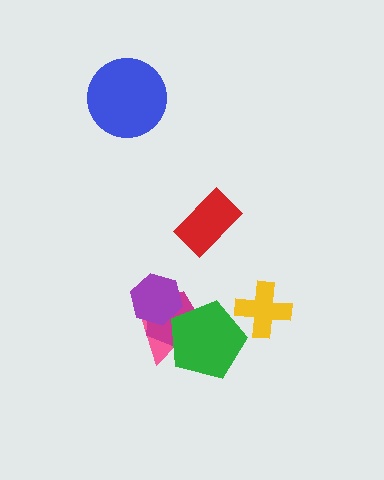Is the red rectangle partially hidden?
No, no other shape covers it.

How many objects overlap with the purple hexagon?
2 objects overlap with the purple hexagon.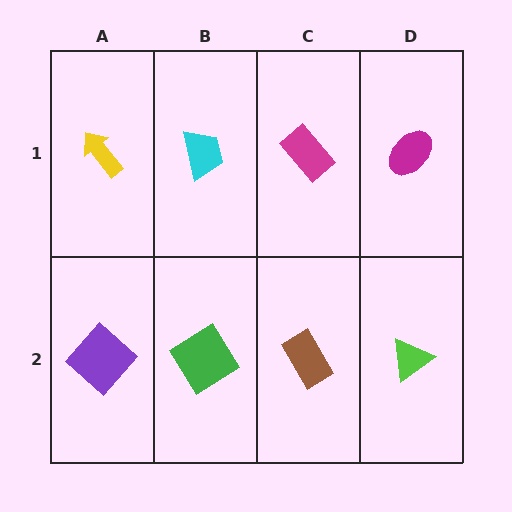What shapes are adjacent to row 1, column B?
A green diamond (row 2, column B), a yellow arrow (row 1, column A), a magenta rectangle (row 1, column C).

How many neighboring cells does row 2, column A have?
2.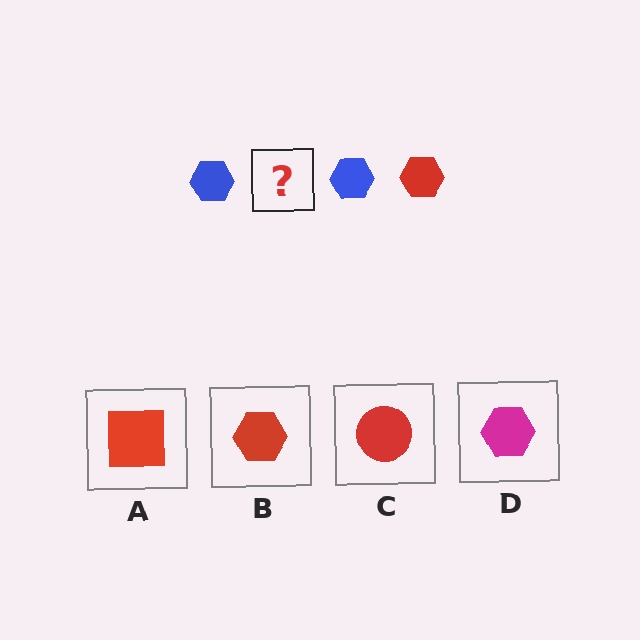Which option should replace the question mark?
Option B.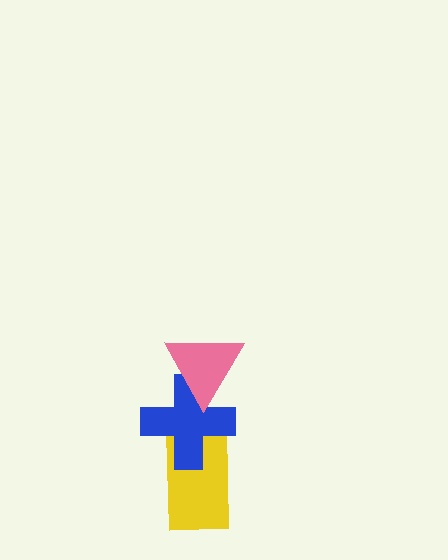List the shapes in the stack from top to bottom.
From top to bottom: the pink triangle, the blue cross, the yellow rectangle.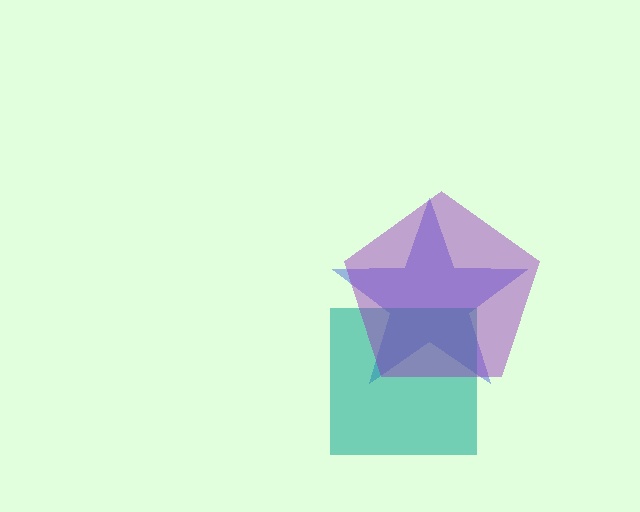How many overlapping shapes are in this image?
There are 3 overlapping shapes in the image.